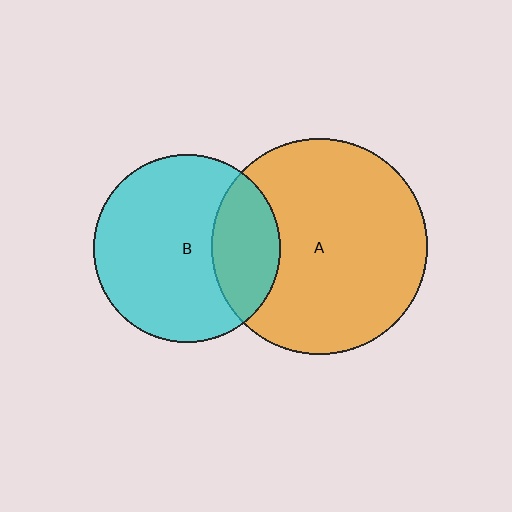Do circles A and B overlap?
Yes.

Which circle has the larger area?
Circle A (orange).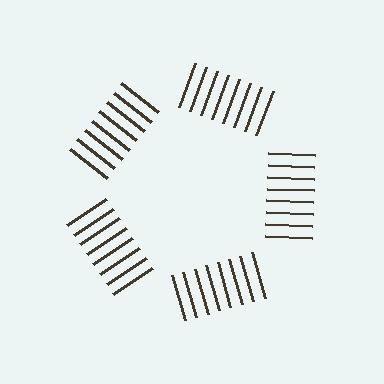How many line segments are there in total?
40 — 8 along each of the 5 edges.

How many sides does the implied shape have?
5 sides — the line-ends trace a pentagon.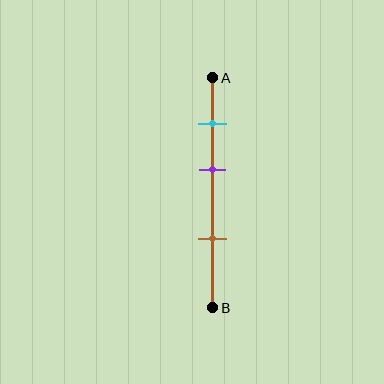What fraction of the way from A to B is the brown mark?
The brown mark is approximately 70% (0.7) of the way from A to B.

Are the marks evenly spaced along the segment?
Yes, the marks are approximately evenly spaced.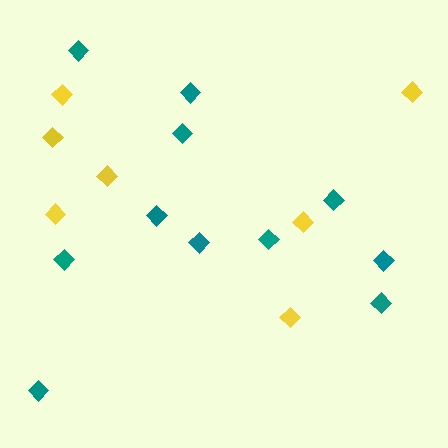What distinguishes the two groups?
There are 2 groups: one group of teal diamonds (11) and one group of yellow diamonds (7).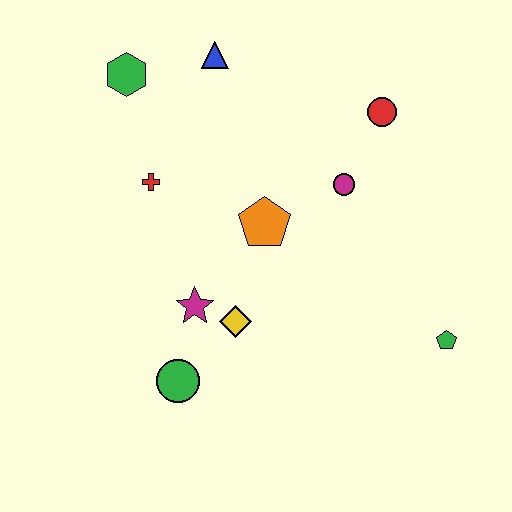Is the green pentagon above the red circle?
No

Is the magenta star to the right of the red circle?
No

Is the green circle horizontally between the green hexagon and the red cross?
No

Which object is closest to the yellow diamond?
The magenta star is closest to the yellow diamond.